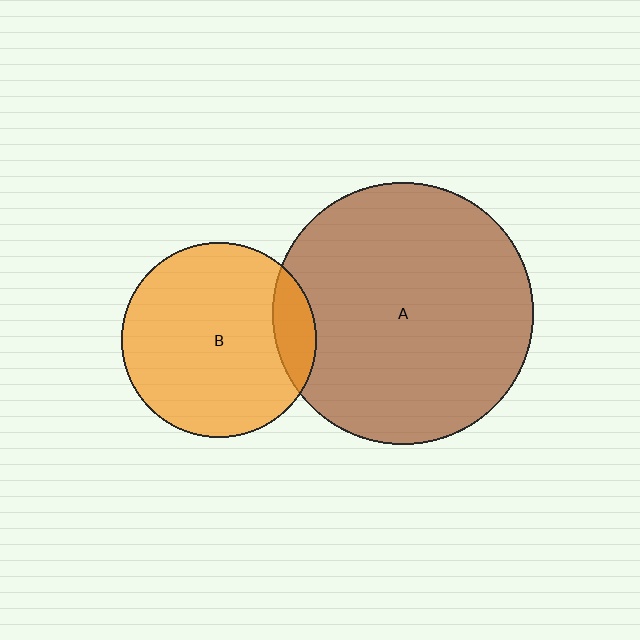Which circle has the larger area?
Circle A (brown).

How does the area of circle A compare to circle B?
Approximately 1.8 times.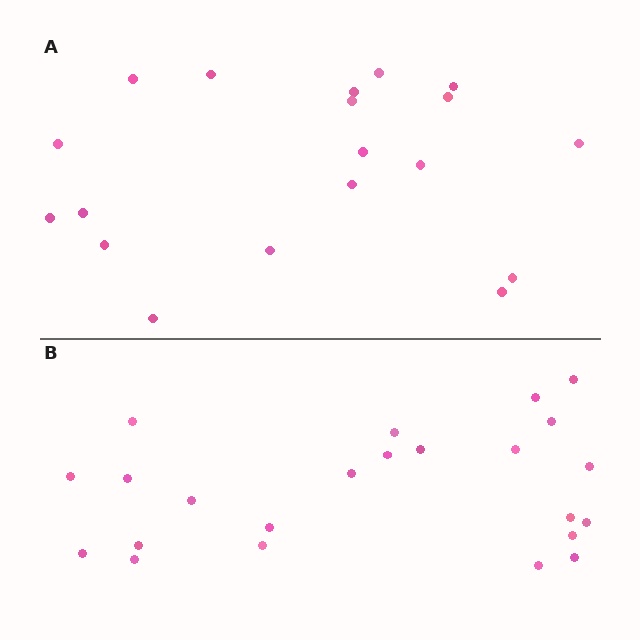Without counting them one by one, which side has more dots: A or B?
Region B (the bottom region) has more dots.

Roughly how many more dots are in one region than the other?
Region B has about 4 more dots than region A.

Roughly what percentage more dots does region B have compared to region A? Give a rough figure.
About 20% more.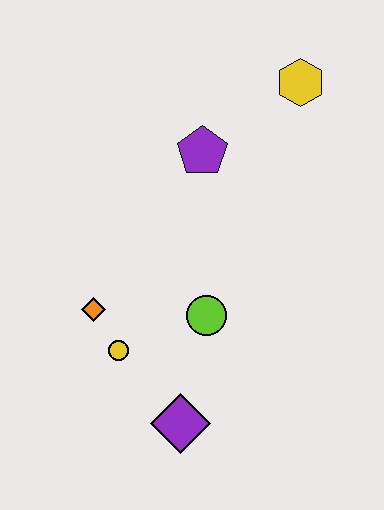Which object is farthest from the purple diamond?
The yellow hexagon is farthest from the purple diamond.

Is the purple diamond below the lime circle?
Yes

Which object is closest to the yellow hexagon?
The purple pentagon is closest to the yellow hexagon.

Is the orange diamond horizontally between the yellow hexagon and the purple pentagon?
No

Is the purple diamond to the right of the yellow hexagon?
No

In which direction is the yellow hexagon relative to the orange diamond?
The yellow hexagon is above the orange diamond.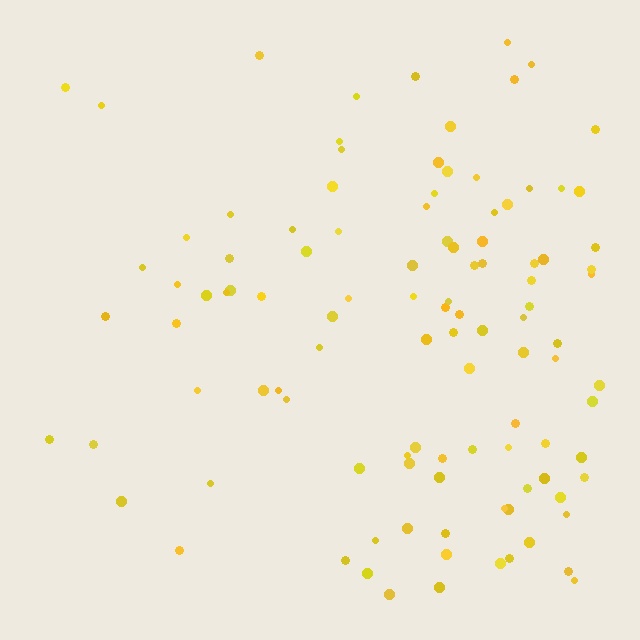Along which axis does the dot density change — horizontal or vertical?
Horizontal.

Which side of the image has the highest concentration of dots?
The right.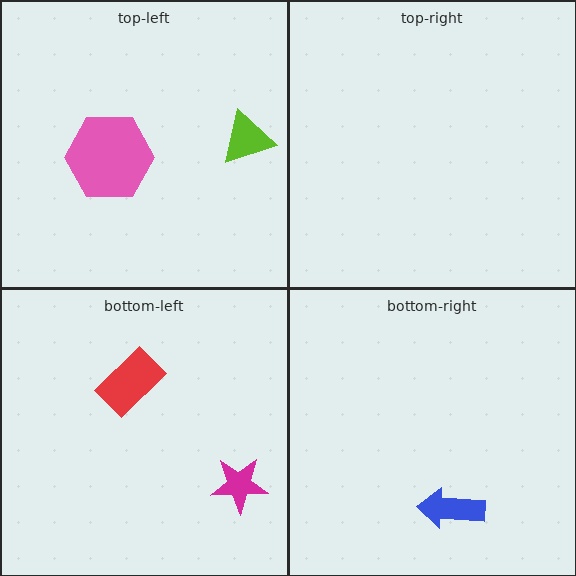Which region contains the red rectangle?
The bottom-left region.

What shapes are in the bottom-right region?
The blue arrow.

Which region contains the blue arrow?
The bottom-right region.